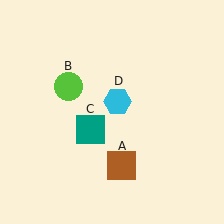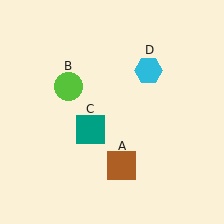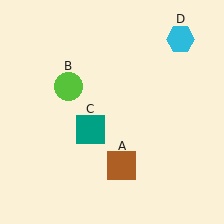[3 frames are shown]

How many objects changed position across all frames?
1 object changed position: cyan hexagon (object D).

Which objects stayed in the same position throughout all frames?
Brown square (object A) and lime circle (object B) and teal square (object C) remained stationary.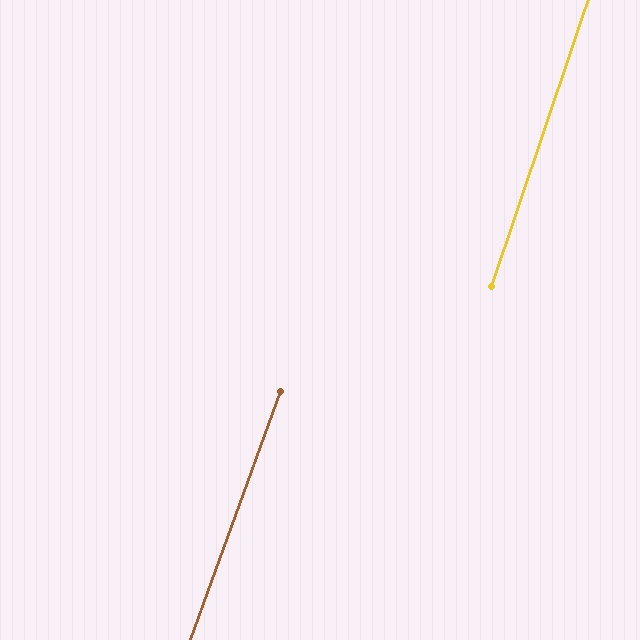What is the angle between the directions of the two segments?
Approximately 1 degree.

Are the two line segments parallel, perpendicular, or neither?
Parallel — their directions differ by only 1.4°.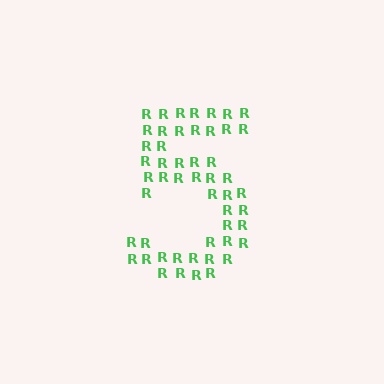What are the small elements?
The small elements are letter R's.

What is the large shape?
The large shape is the digit 5.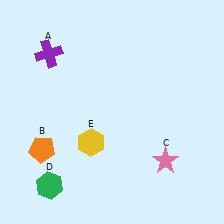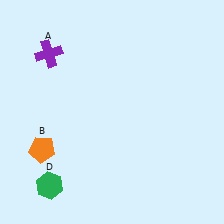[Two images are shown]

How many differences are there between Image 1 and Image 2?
There are 2 differences between the two images.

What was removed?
The yellow hexagon (E), the pink star (C) were removed in Image 2.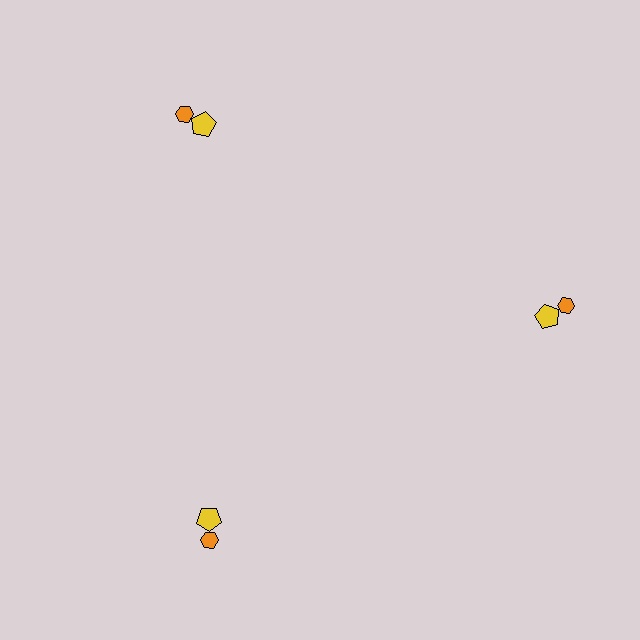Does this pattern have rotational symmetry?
Yes, this pattern has 3-fold rotational symmetry. It looks the same after rotating 120 degrees around the center.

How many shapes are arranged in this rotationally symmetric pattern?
There are 6 shapes, arranged in 3 groups of 2.